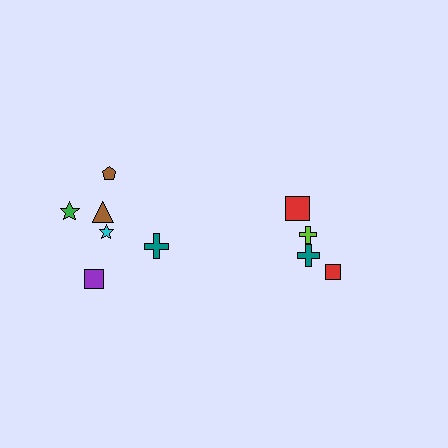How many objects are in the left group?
There are 6 objects.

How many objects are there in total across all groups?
There are 10 objects.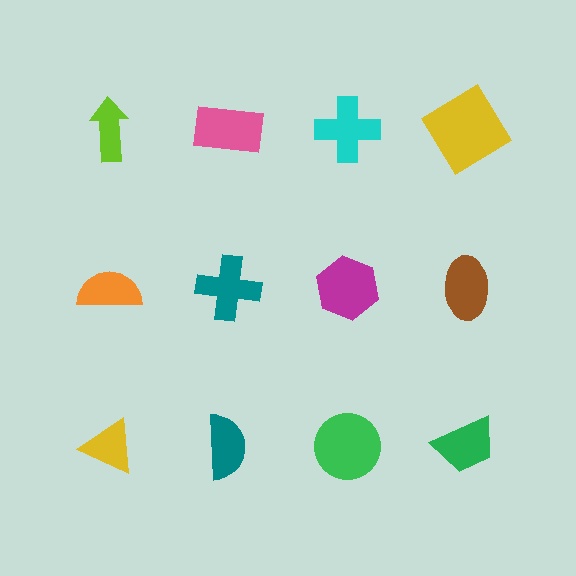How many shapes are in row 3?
4 shapes.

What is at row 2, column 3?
A magenta hexagon.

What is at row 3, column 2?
A teal semicircle.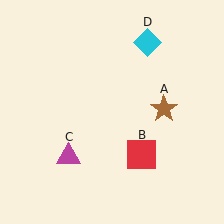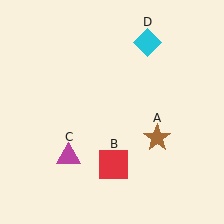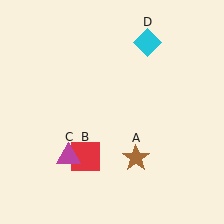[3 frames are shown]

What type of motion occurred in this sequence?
The brown star (object A), red square (object B) rotated clockwise around the center of the scene.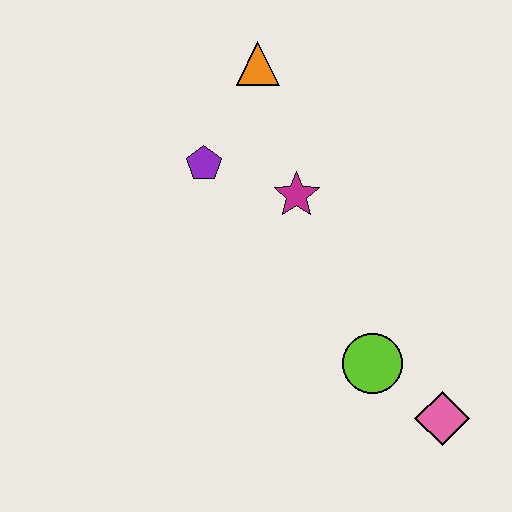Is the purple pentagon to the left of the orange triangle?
Yes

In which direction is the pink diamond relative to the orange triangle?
The pink diamond is below the orange triangle.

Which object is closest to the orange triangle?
The purple pentagon is closest to the orange triangle.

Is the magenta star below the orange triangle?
Yes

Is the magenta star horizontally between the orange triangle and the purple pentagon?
No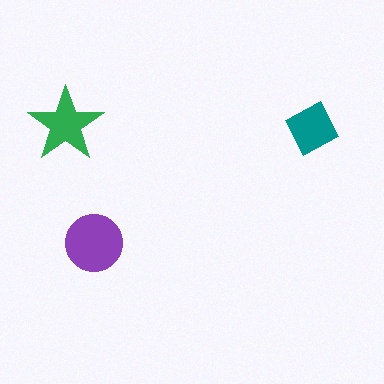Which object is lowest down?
The purple circle is bottommost.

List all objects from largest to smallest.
The purple circle, the green star, the teal square.